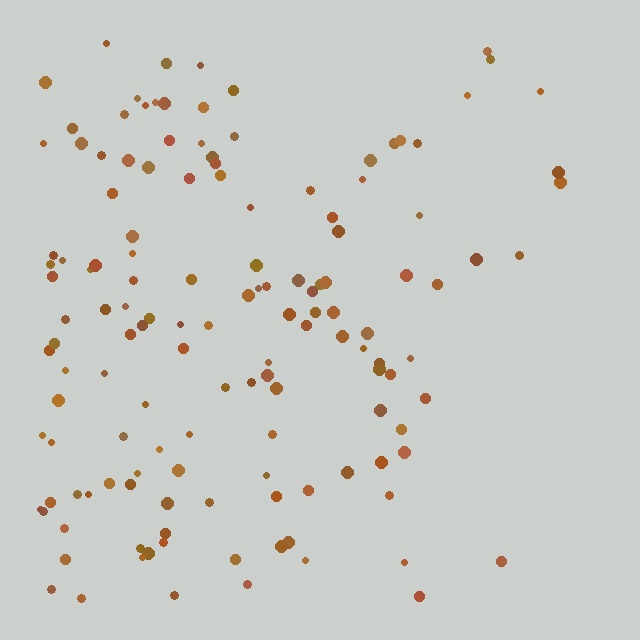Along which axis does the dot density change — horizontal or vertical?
Horizontal.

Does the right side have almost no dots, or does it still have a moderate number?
Still a moderate number, just noticeably fewer than the left.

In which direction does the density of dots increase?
From right to left, with the left side densest.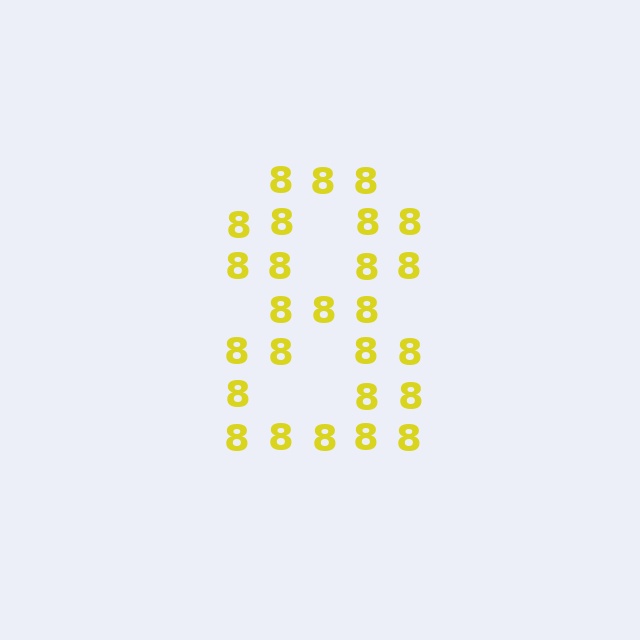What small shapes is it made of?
It is made of small digit 8's.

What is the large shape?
The large shape is the digit 8.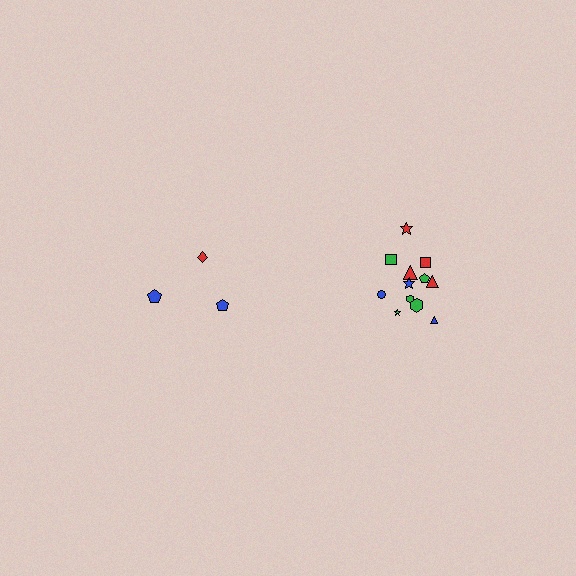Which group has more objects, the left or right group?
The right group.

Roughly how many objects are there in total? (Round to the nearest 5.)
Roughly 15 objects in total.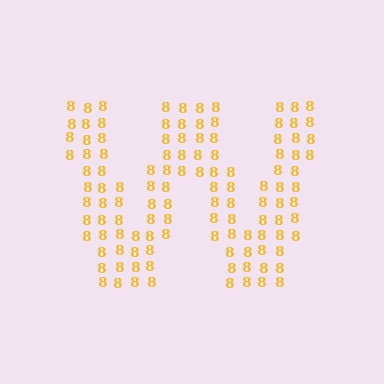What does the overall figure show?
The overall figure shows the letter W.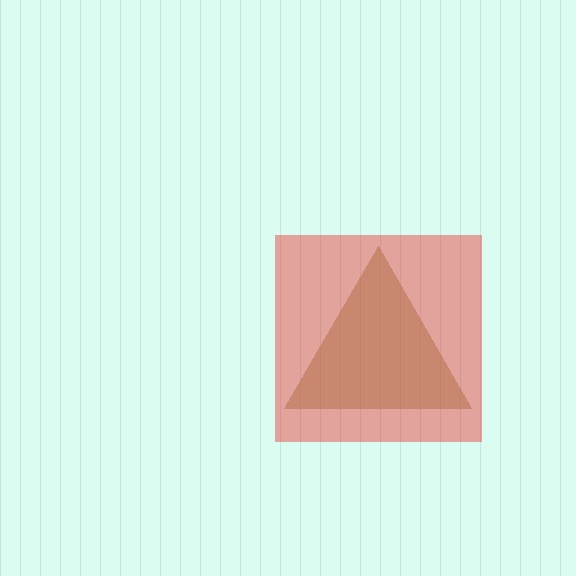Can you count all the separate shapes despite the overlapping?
Yes, there are 2 separate shapes.